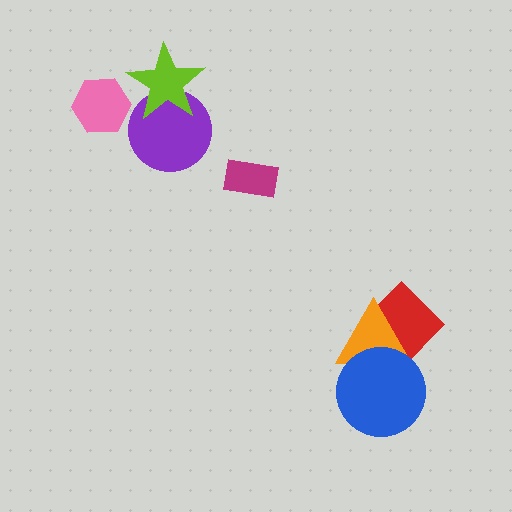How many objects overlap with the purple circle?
1 object overlaps with the purple circle.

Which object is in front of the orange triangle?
The blue circle is in front of the orange triangle.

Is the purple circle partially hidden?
Yes, it is partially covered by another shape.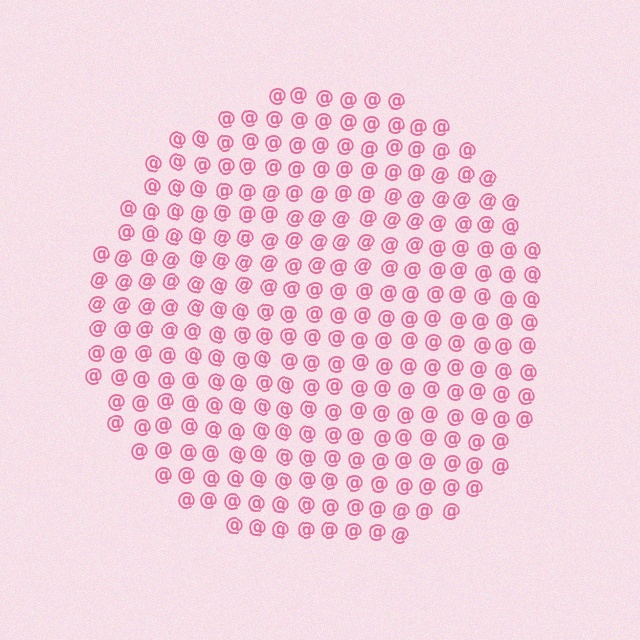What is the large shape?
The large shape is a circle.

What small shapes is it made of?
It is made of small at signs.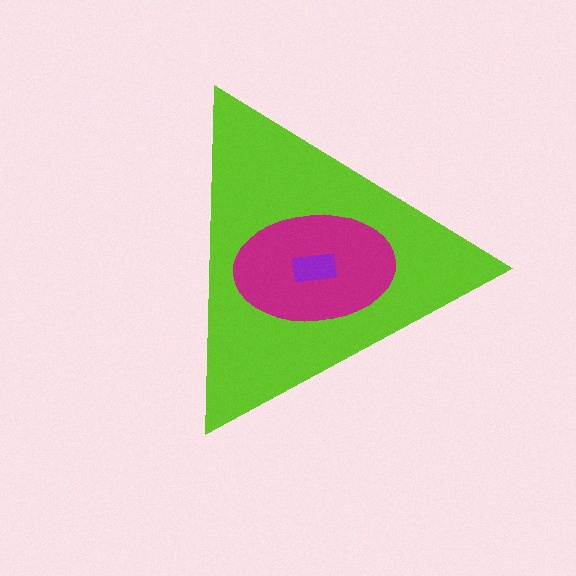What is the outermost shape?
The lime triangle.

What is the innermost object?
The purple rectangle.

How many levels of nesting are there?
3.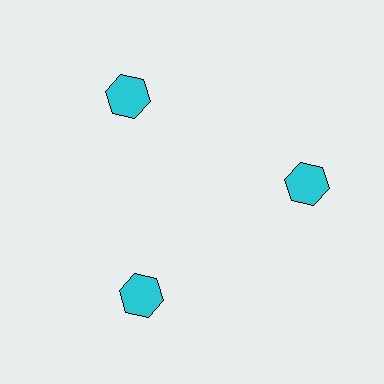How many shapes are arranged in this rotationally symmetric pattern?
There are 3 shapes, arranged in 3 groups of 1.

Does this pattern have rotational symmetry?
Yes, this pattern has 3-fold rotational symmetry. It looks the same after rotating 120 degrees around the center.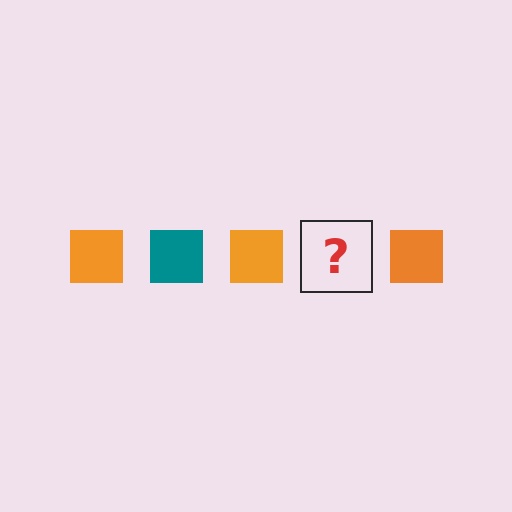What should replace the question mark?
The question mark should be replaced with a teal square.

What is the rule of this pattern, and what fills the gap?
The rule is that the pattern cycles through orange, teal squares. The gap should be filled with a teal square.